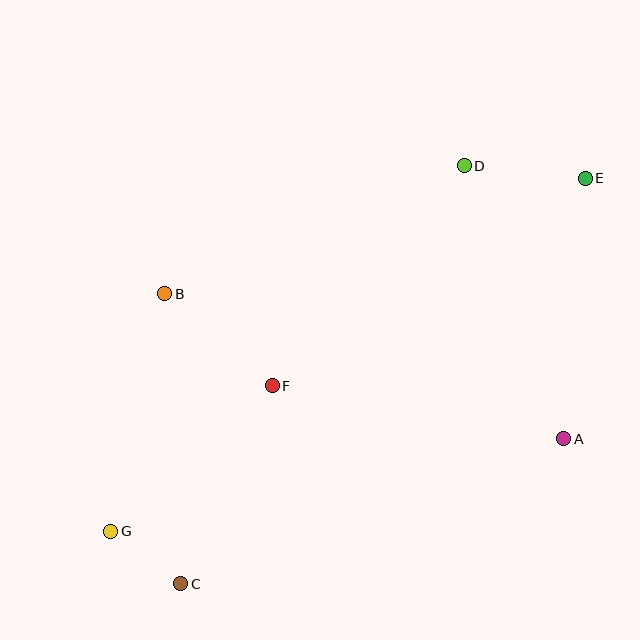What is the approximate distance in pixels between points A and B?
The distance between A and B is approximately 424 pixels.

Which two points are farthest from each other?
Points E and G are farthest from each other.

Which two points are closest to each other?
Points C and G are closest to each other.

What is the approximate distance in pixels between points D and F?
The distance between D and F is approximately 292 pixels.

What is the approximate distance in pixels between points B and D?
The distance between B and D is approximately 326 pixels.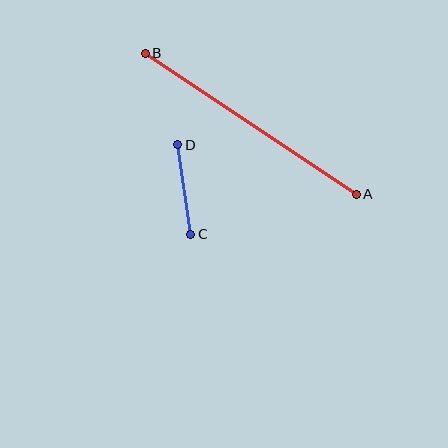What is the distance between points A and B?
The distance is approximately 253 pixels.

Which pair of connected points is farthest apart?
Points A and B are farthest apart.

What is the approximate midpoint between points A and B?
The midpoint is at approximately (251, 124) pixels.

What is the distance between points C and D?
The distance is approximately 91 pixels.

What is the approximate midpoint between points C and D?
The midpoint is at approximately (184, 190) pixels.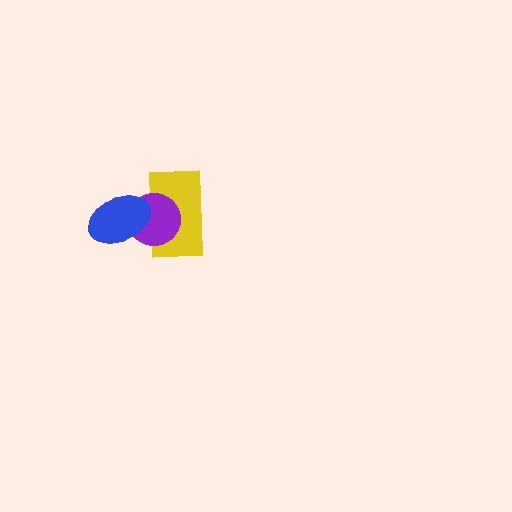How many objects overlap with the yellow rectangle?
2 objects overlap with the yellow rectangle.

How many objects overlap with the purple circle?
2 objects overlap with the purple circle.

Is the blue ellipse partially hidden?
No, no other shape covers it.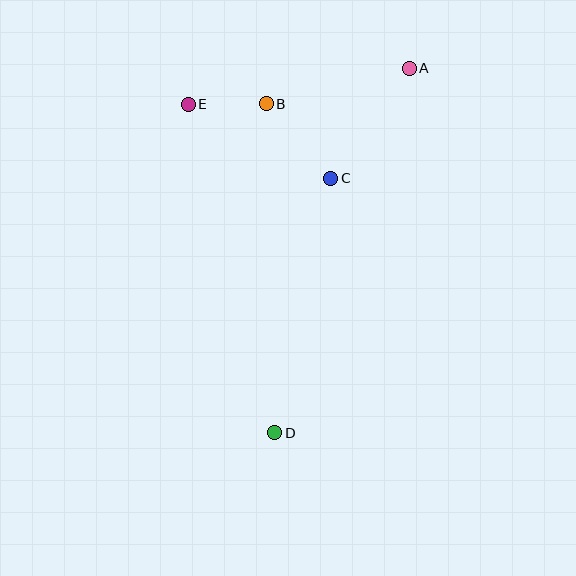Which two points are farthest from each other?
Points A and D are farthest from each other.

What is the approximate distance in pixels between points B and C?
The distance between B and C is approximately 99 pixels.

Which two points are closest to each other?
Points B and E are closest to each other.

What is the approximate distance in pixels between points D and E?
The distance between D and E is approximately 340 pixels.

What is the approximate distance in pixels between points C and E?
The distance between C and E is approximately 161 pixels.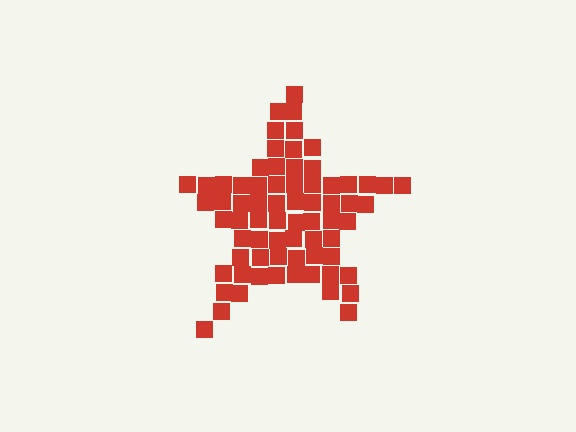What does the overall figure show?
The overall figure shows a star.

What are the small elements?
The small elements are squares.